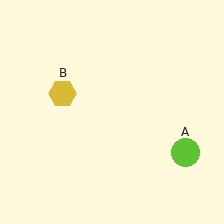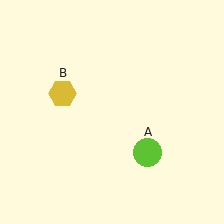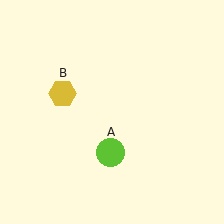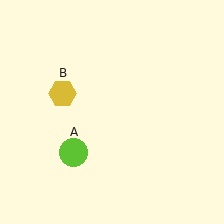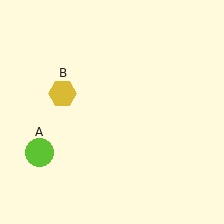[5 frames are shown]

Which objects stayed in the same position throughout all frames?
Yellow hexagon (object B) remained stationary.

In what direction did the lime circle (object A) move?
The lime circle (object A) moved left.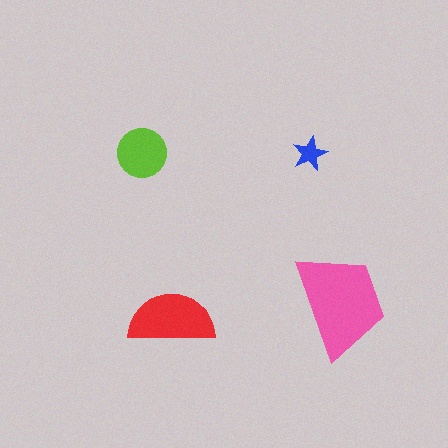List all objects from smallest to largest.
The blue star, the lime circle, the red semicircle, the pink trapezoid.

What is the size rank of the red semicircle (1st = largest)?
2nd.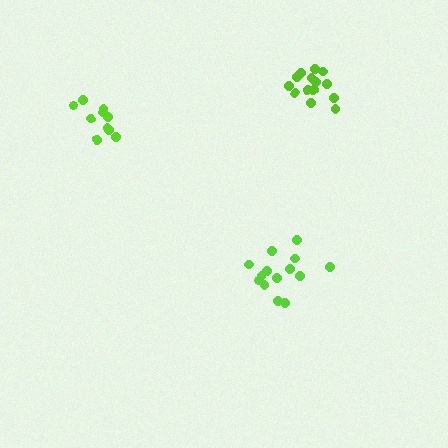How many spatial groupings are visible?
There are 3 spatial groupings.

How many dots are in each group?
Group 1: 14 dots, Group 2: 10 dots, Group 3: 14 dots (38 total).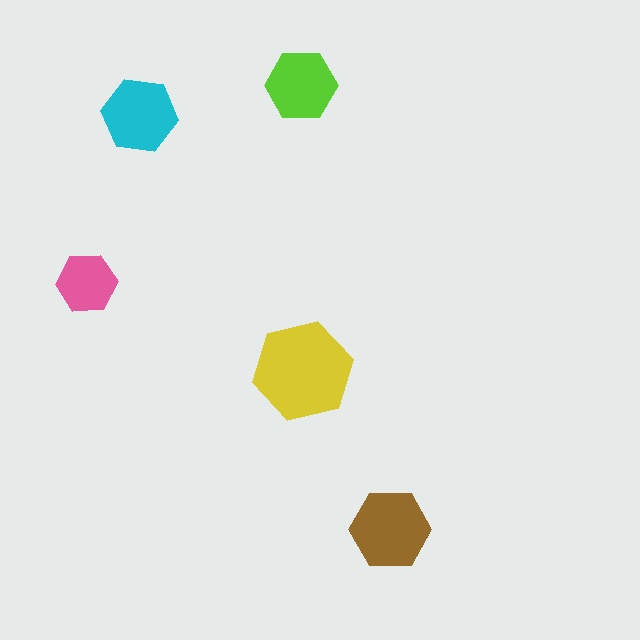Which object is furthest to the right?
The brown hexagon is rightmost.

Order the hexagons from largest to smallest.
the yellow one, the brown one, the cyan one, the lime one, the pink one.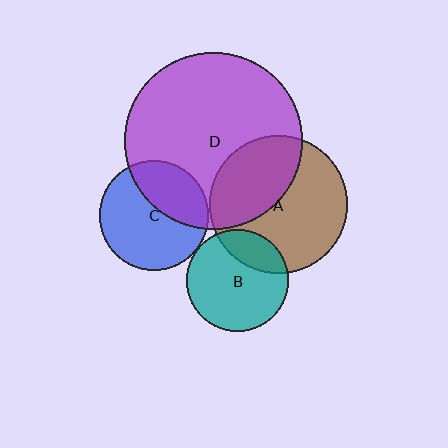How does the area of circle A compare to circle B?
Approximately 1.8 times.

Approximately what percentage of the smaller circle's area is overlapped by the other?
Approximately 25%.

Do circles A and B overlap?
Yes.